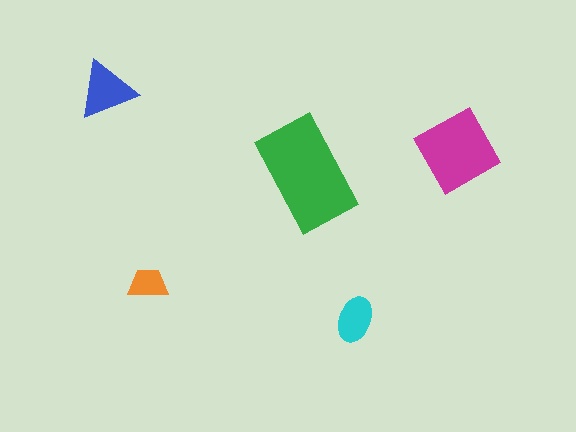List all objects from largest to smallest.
The green rectangle, the magenta square, the blue triangle, the cyan ellipse, the orange trapezoid.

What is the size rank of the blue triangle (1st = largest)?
3rd.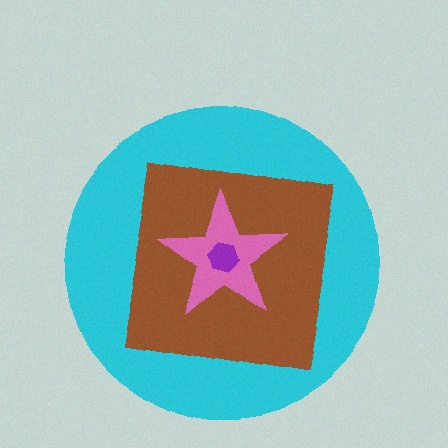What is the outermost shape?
The cyan circle.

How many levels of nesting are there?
4.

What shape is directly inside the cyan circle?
The brown square.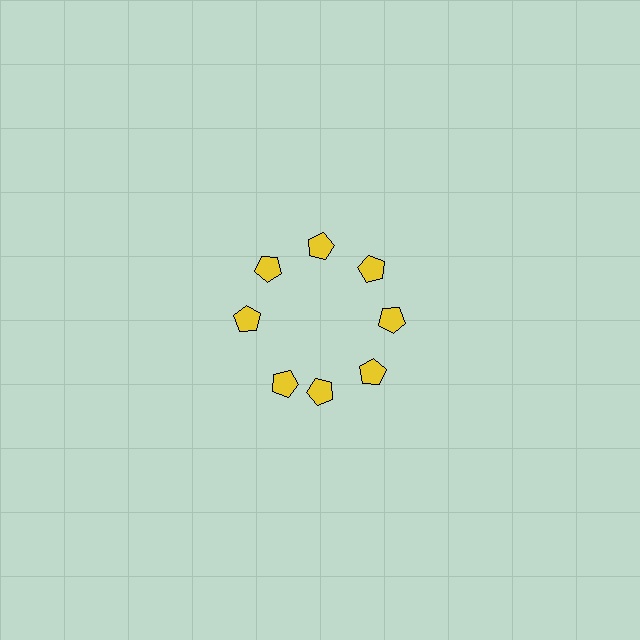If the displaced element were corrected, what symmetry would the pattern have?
It would have 8-fold rotational symmetry — the pattern would map onto itself every 45 degrees.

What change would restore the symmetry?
The symmetry would be restored by rotating it back into even spacing with its neighbors so that all 8 pentagons sit at equal angles and equal distance from the center.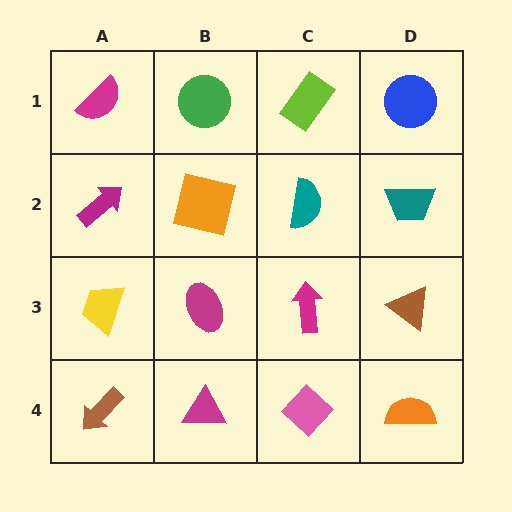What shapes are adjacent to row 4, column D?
A brown triangle (row 3, column D), a pink diamond (row 4, column C).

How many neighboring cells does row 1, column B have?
3.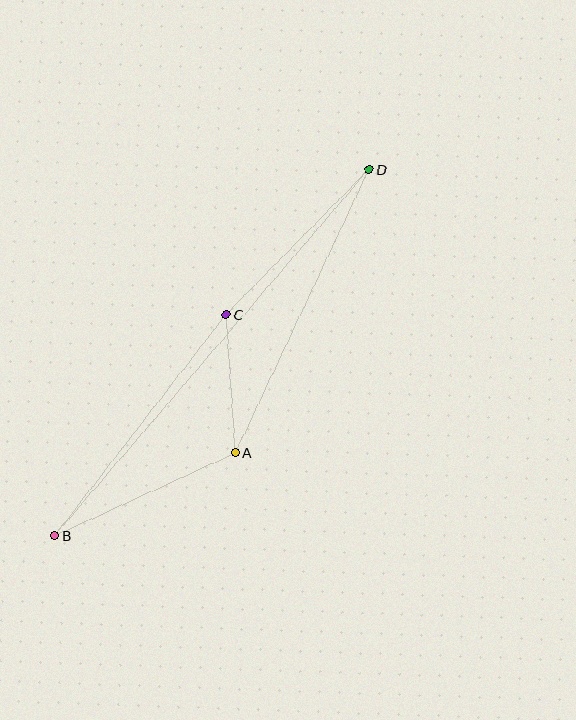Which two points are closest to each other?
Points A and C are closest to each other.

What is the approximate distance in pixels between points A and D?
The distance between A and D is approximately 313 pixels.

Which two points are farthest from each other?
Points B and D are farthest from each other.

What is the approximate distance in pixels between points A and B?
The distance between A and B is approximately 199 pixels.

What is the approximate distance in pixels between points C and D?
The distance between C and D is approximately 204 pixels.